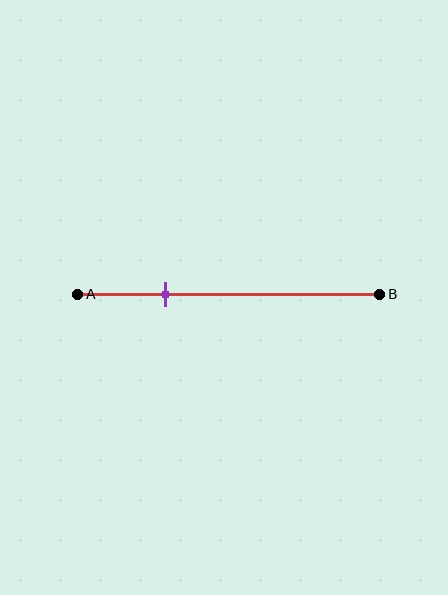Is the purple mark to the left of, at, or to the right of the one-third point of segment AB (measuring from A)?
The purple mark is to the left of the one-third point of segment AB.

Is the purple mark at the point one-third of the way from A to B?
No, the mark is at about 30% from A, not at the 33% one-third point.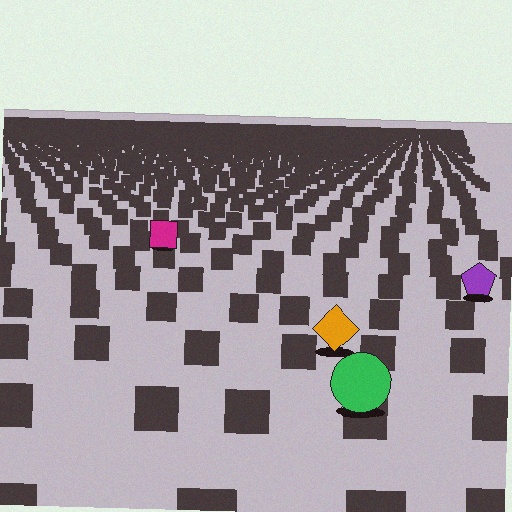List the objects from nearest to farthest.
From nearest to farthest: the green circle, the orange diamond, the purple pentagon, the magenta square.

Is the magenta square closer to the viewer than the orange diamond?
No. The orange diamond is closer — you can tell from the texture gradient: the ground texture is coarser near it.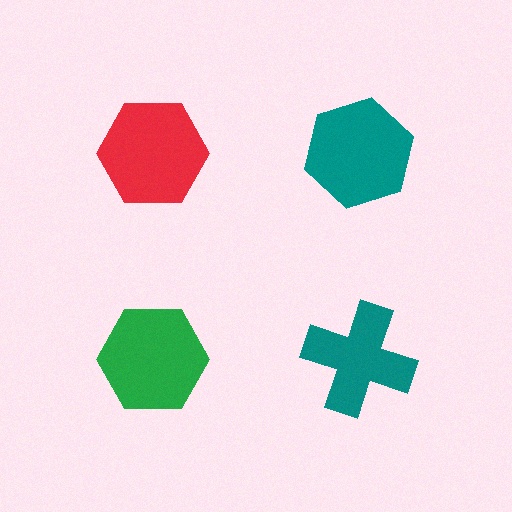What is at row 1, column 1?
A red hexagon.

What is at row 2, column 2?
A teal cross.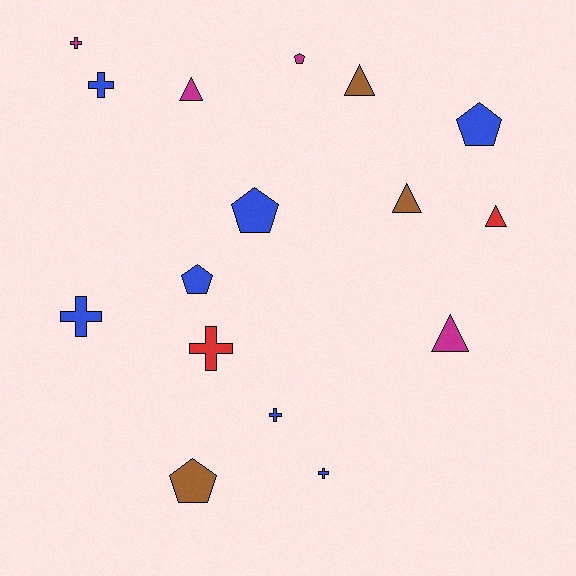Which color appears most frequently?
Blue, with 7 objects.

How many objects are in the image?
There are 16 objects.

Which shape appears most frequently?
Cross, with 6 objects.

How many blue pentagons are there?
There are 3 blue pentagons.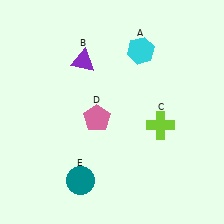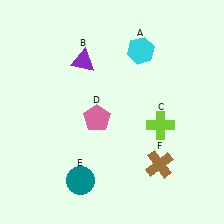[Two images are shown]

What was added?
A brown cross (F) was added in Image 2.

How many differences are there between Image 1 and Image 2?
There is 1 difference between the two images.